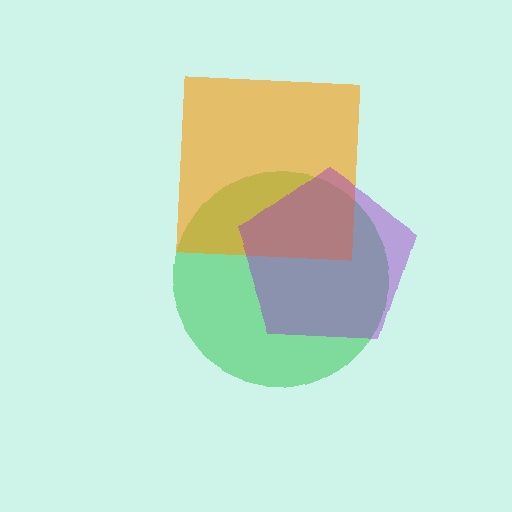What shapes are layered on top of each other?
The layered shapes are: a green circle, an orange square, a purple pentagon.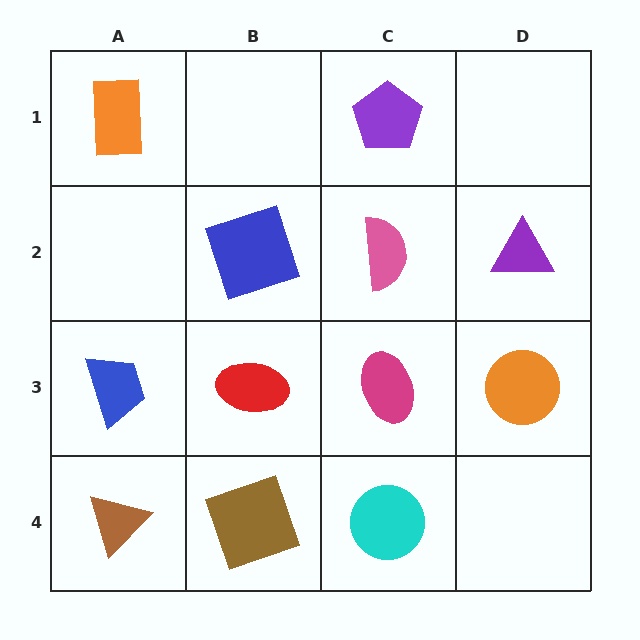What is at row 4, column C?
A cyan circle.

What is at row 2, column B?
A blue square.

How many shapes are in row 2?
3 shapes.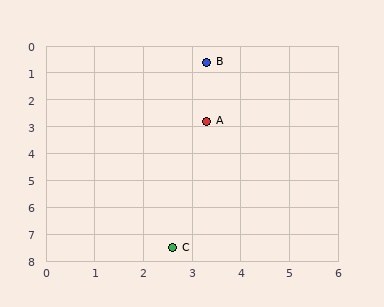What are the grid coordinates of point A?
Point A is at approximately (3.3, 2.8).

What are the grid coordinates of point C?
Point C is at approximately (2.6, 7.5).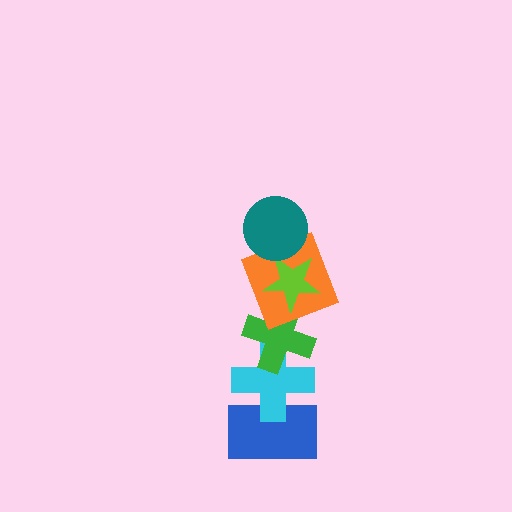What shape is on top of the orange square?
The lime star is on top of the orange square.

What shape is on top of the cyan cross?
The green cross is on top of the cyan cross.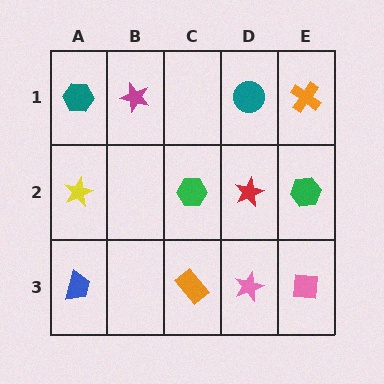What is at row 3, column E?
A pink square.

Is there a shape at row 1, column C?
No, that cell is empty.